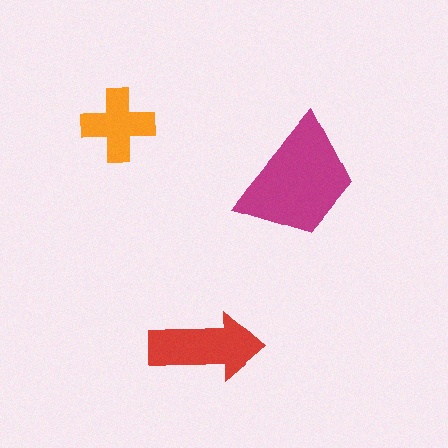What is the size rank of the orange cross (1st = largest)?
3rd.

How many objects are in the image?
There are 3 objects in the image.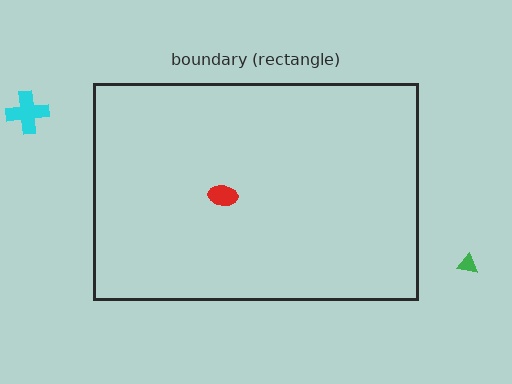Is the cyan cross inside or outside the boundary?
Outside.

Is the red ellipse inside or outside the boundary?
Inside.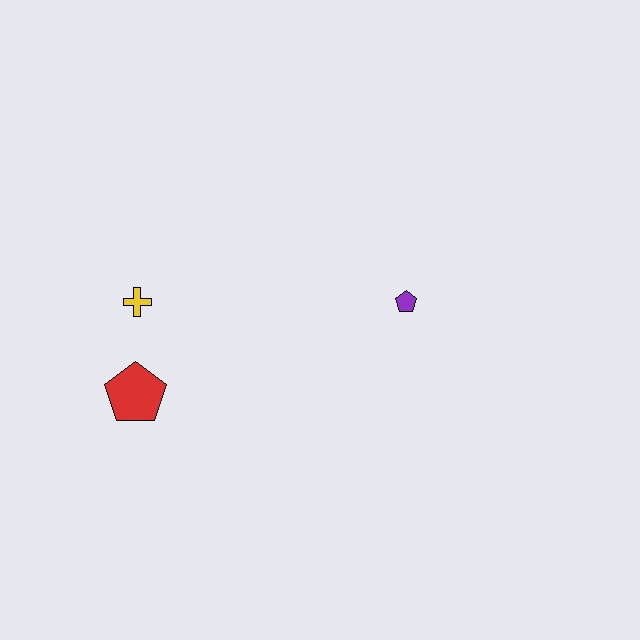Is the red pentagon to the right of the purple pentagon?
No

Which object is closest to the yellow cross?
The red pentagon is closest to the yellow cross.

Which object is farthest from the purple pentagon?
The red pentagon is farthest from the purple pentagon.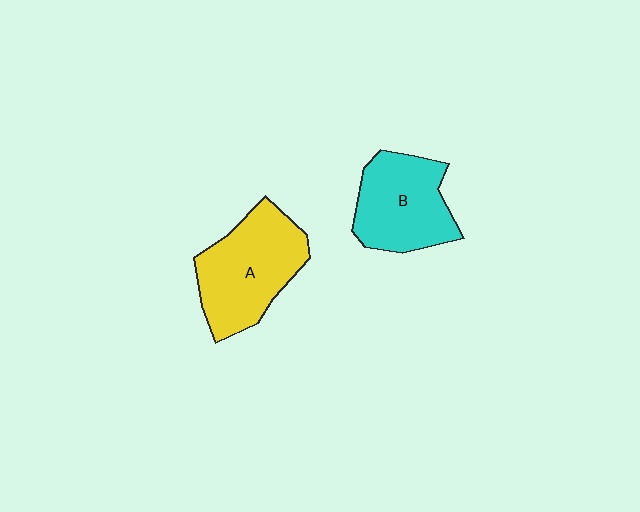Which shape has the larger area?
Shape A (yellow).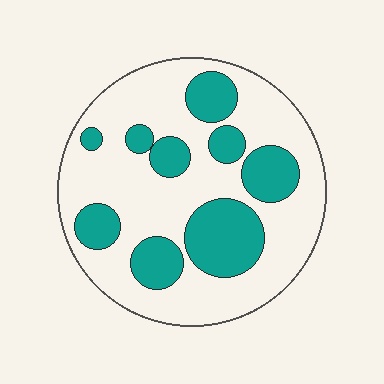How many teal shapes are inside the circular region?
9.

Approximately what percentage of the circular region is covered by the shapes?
Approximately 30%.